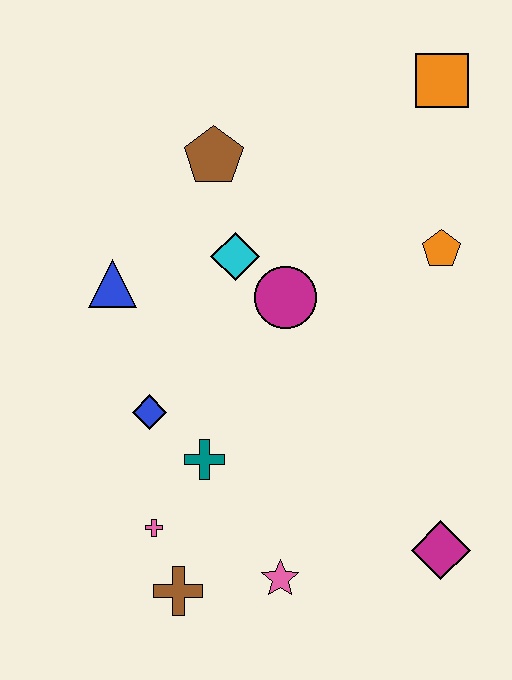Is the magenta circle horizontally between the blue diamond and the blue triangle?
No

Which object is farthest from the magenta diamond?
The orange square is farthest from the magenta diamond.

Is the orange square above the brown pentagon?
Yes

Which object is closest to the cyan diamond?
The magenta circle is closest to the cyan diamond.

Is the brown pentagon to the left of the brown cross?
No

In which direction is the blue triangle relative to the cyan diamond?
The blue triangle is to the left of the cyan diamond.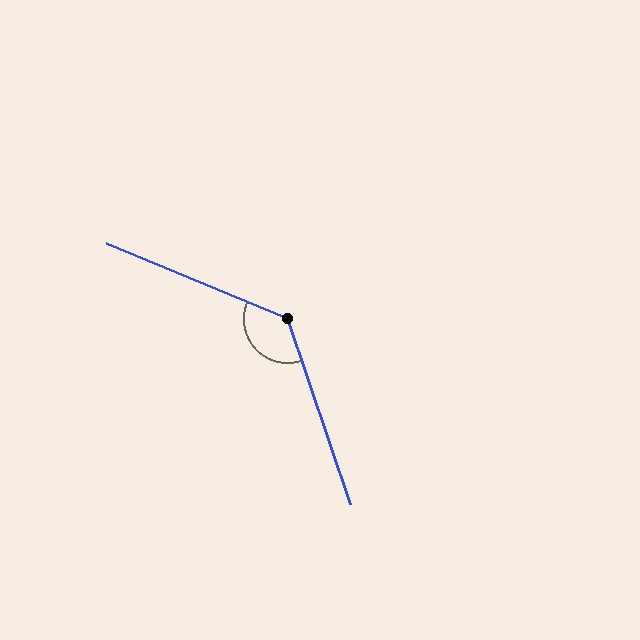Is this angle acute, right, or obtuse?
It is obtuse.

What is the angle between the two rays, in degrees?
Approximately 131 degrees.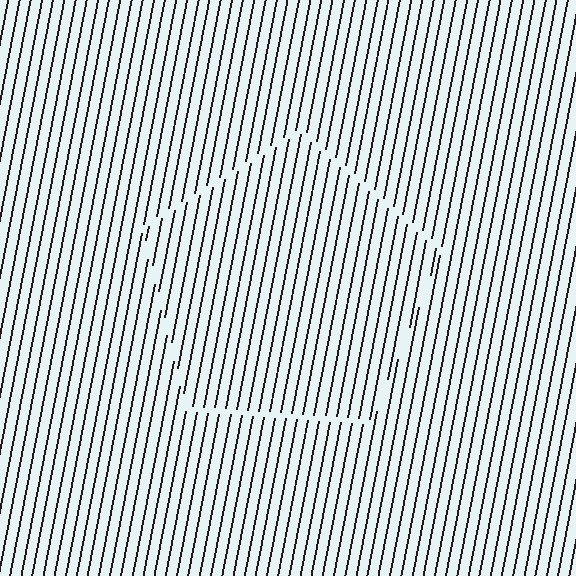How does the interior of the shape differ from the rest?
The interior of the shape contains the same grating, shifted by half a period — the contour is defined by the phase discontinuity where line-ends from the inner and outer gratings abut.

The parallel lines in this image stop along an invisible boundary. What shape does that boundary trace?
An illusory pentagon. The interior of the shape contains the same grating, shifted by half a period — the contour is defined by the phase discontinuity where line-ends from the inner and outer gratings abut.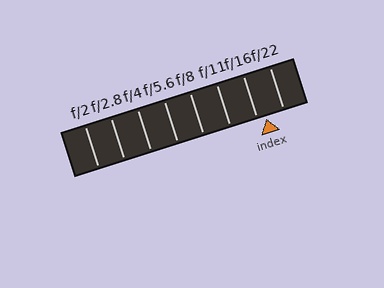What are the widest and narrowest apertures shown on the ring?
The widest aperture shown is f/2 and the narrowest is f/22.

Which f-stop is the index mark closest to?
The index mark is closest to f/16.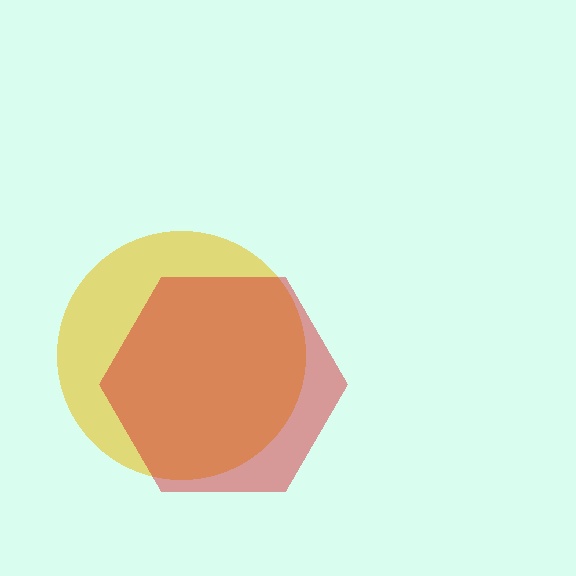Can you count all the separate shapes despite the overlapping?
Yes, there are 2 separate shapes.